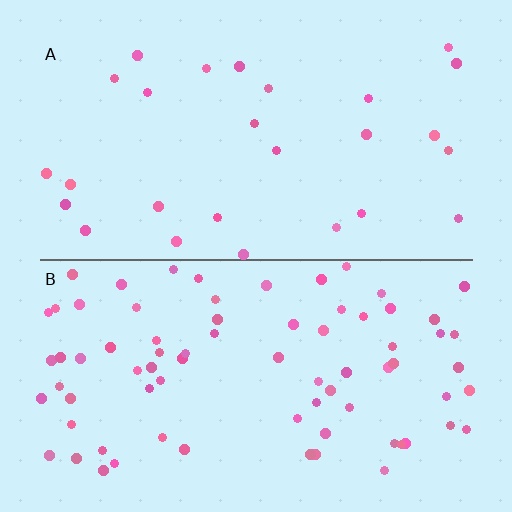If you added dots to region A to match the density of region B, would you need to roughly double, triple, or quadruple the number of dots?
Approximately triple.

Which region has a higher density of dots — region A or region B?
B (the bottom).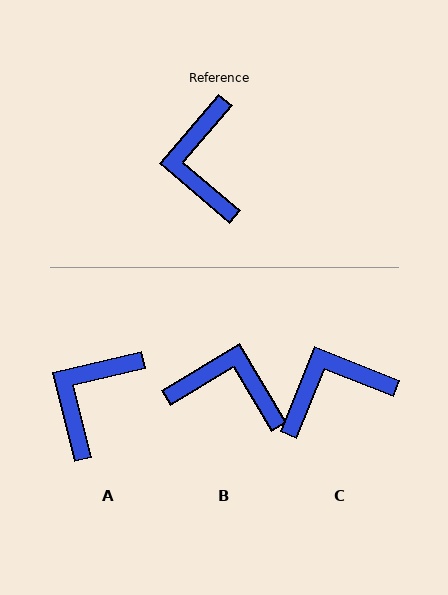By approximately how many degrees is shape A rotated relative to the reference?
Approximately 36 degrees clockwise.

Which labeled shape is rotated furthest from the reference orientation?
B, about 109 degrees away.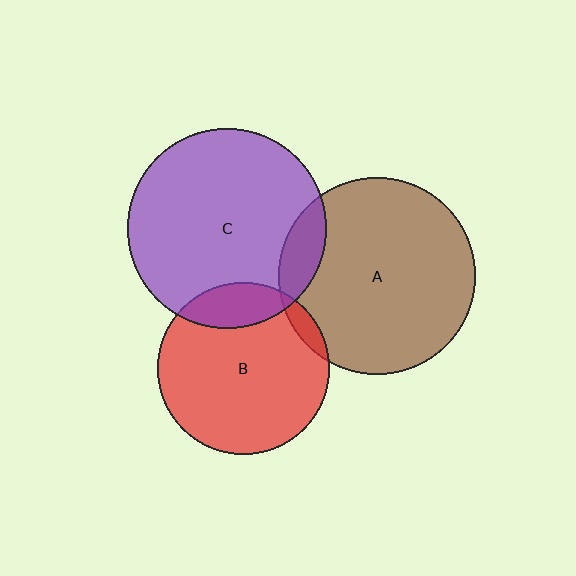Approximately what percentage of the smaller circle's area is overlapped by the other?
Approximately 5%.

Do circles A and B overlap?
Yes.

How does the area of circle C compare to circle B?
Approximately 1.3 times.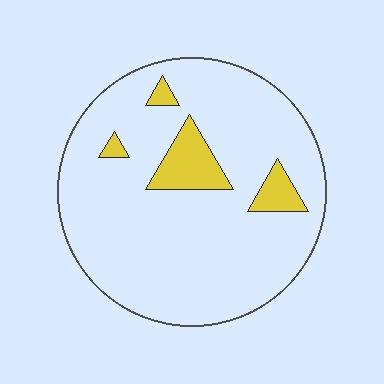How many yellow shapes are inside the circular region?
4.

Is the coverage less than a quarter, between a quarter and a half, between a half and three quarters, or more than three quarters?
Less than a quarter.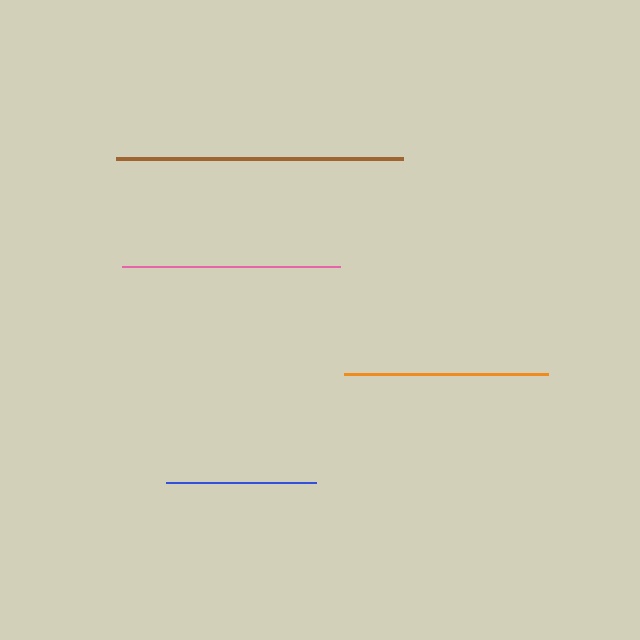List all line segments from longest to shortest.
From longest to shortest: brown, pink, orange, blue.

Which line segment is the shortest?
The blue line is the shortest at approximately 151 pixels.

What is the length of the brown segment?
The brown segment is approximately 287 pixels long.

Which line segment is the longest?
The brown line is the longest at approximately 287 pixels.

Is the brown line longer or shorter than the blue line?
The brown line is longer than the blue line.